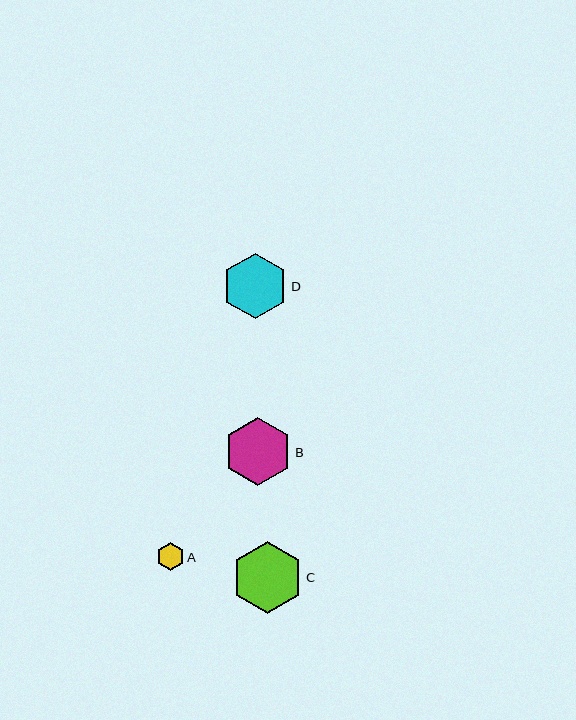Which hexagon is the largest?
Hexagon C is the largest with a size of approximately 72 pixels.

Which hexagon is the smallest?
Hexagon A is the smallest with a size of approximately 28 pixels.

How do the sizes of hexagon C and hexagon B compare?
Hexagon C and hexagon B are approximately the same size.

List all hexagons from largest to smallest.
From largest to smallest: C, B, D, A.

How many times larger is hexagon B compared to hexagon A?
Hexagon B is approximately 2.4 times the size of hexagon A.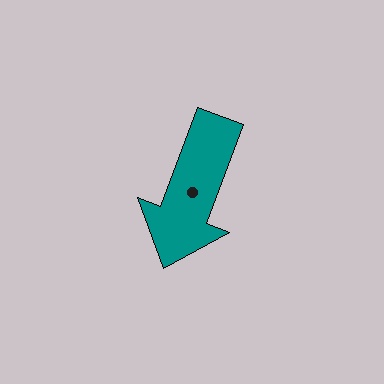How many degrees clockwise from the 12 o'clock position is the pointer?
Approximately 201 degrees.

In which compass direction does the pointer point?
South.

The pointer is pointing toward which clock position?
Roughly 7 o'clock.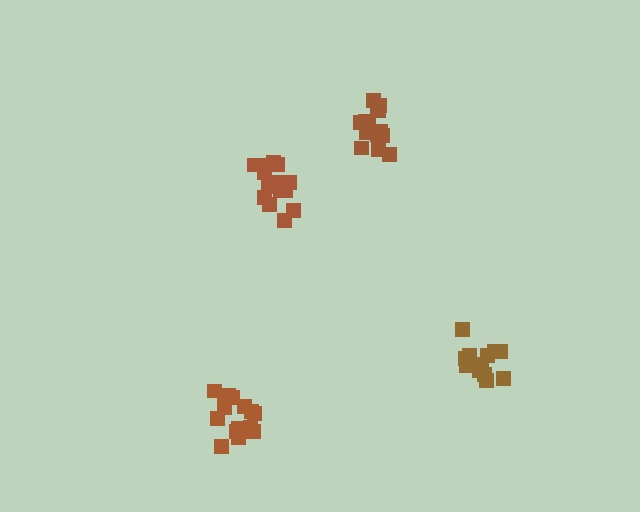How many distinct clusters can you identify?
There are 4 distinct clusters.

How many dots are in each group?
Group 1: 16 dots, Group 2: 14 dots, Group 3: 14 dots, Group 4: 14 dots (58 total).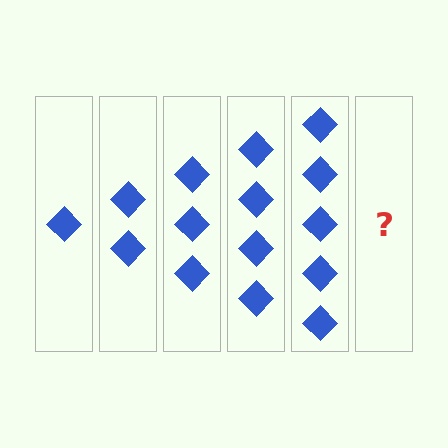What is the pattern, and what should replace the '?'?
The pattern is that each step adds one more diamond. The '?' should be 6 diamonds.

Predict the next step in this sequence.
The next step is 6 diamonds.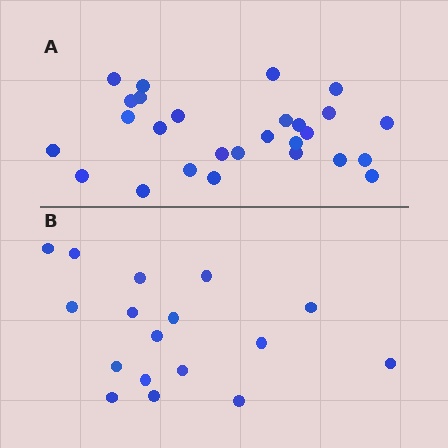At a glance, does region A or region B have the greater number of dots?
Region A (the top region) has more dots.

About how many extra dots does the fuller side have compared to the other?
Region A has roughly 10 or so more dots than region B.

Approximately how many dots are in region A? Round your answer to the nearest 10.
About 30 dots. (The exact count is 27, which rounds to 30.)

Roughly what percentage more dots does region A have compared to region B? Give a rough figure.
About 60% more.